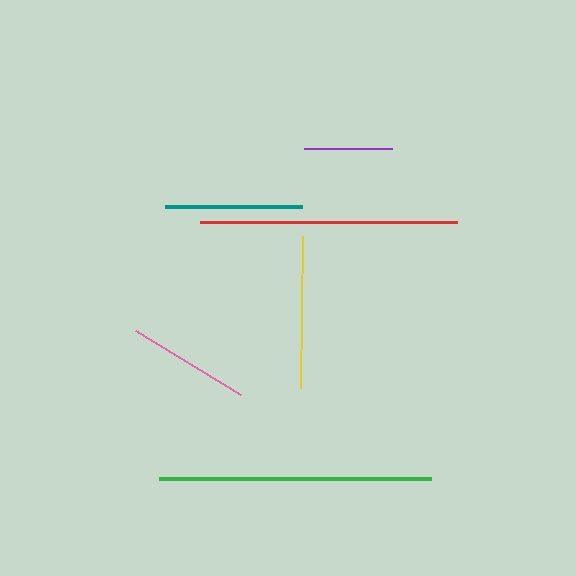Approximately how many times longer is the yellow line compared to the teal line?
The yellow line is approximately 1.1 times the length of the teal line.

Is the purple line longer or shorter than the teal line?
The teal line is longer than the purple line.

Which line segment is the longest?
The green line is the longest at approximately 273 pixels.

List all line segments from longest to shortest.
From longest to shortest: green, red, yellow, teal, pink, purple.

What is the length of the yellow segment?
The yellow segment is approximately 152 pixels long.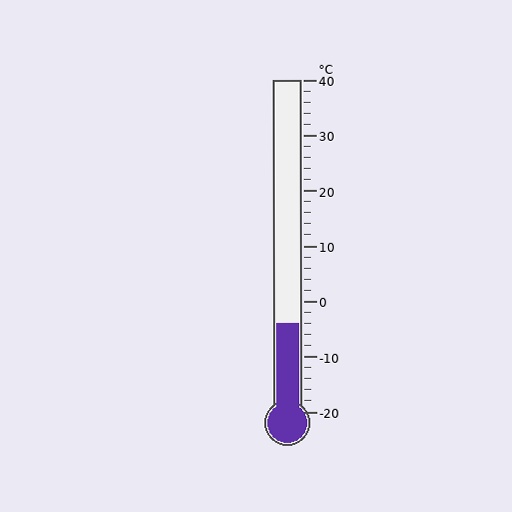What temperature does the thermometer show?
The thermometer shows approximately -4°C.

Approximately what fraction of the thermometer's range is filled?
The thermometer is filled to approximately 25% of its range.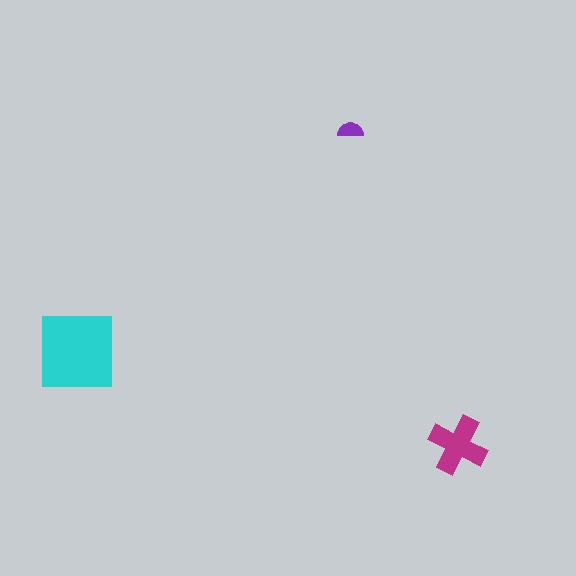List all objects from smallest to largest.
The purple semicircle, the magenta cross, the cyan square.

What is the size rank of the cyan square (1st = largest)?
1st.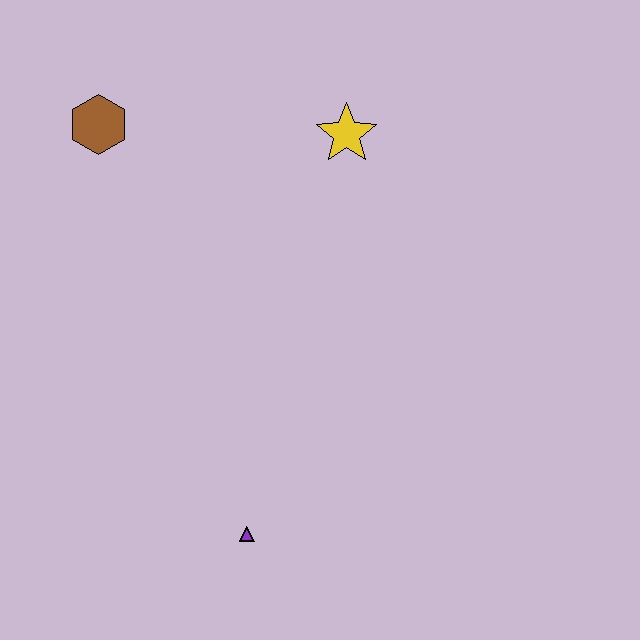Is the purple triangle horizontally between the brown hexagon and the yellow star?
Yes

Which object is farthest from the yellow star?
The purple triangle is farthest from the yellow star.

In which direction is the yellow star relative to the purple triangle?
The yellow star is above the purple triangle.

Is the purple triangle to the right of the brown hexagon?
Yes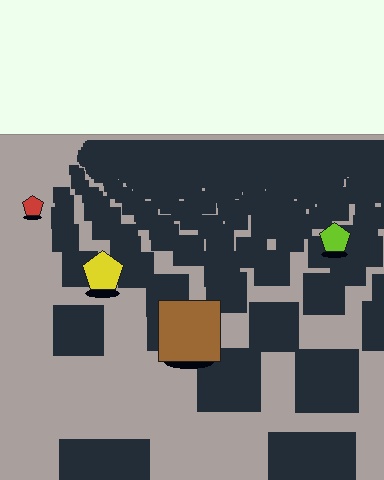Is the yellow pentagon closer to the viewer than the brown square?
No. The brown square is closer — you can tell from the texture gradient: the ground texture is coarser near it.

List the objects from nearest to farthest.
From nearest to farthest: the brown square, the yellow pentagon, the lime pentagon, the red pentagon.